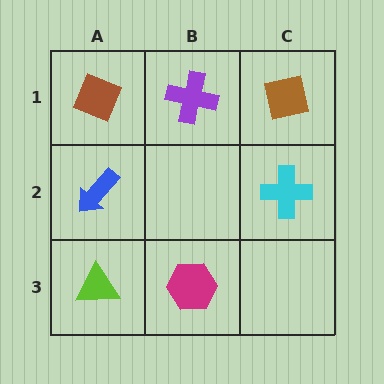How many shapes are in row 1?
3 shapes.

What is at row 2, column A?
A blue arrow.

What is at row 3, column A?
A lime triangle.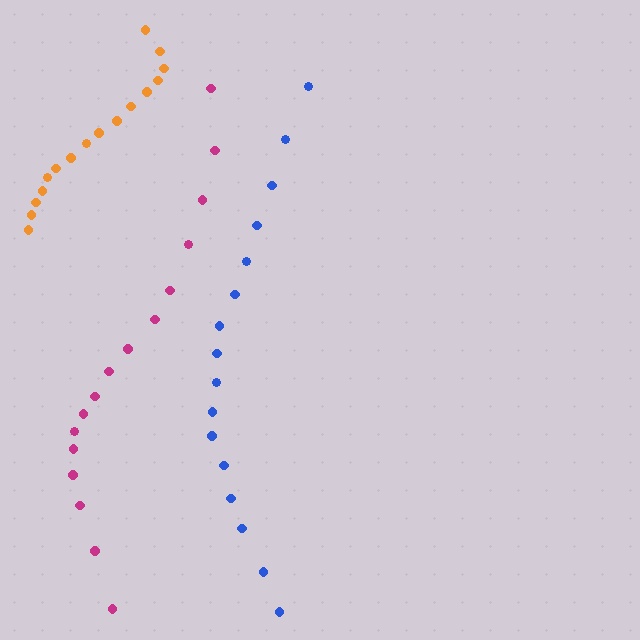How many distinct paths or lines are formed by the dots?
There are 3 distinct paths.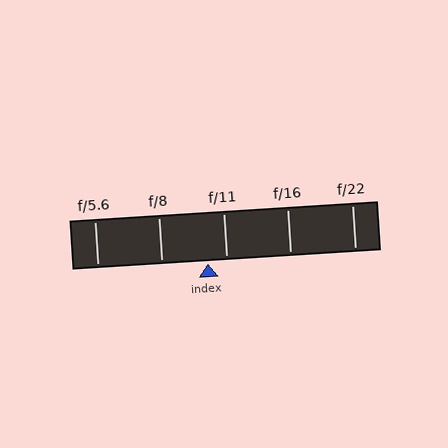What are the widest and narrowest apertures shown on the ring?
The widest aperture shown is f/5.6 and the narrowest is f/22.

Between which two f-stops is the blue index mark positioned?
The index mark is between f/8 and f/11.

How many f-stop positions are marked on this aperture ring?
There are 5 f-stop positions marked.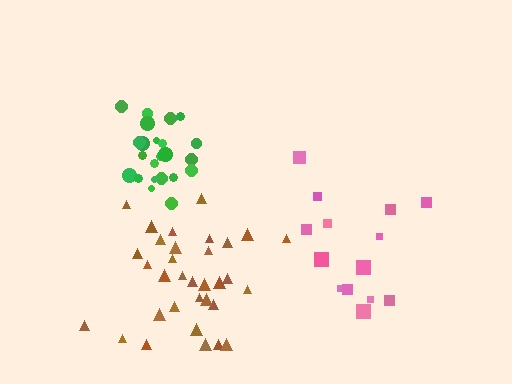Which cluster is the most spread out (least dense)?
Pink.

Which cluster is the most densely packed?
Green.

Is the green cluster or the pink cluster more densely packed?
Green.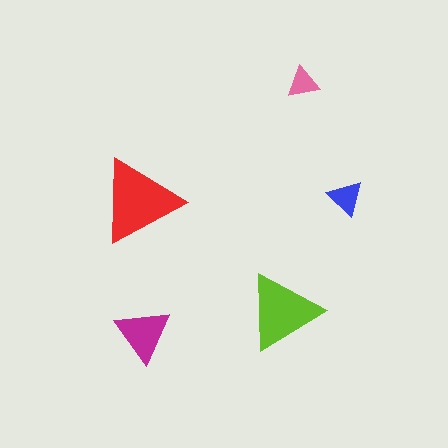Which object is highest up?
The pink triangle is topmost.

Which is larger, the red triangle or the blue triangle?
The red one.